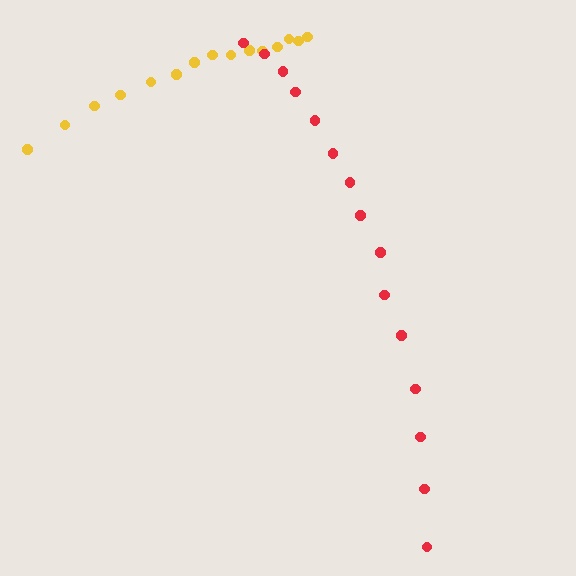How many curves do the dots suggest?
There are 2 distinct paths.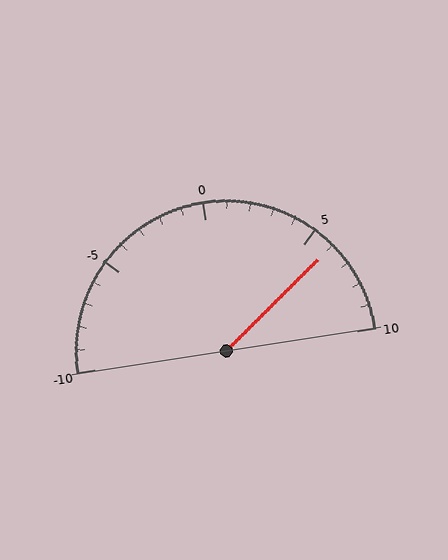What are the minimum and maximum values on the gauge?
The gauge ranges from -10 to 10.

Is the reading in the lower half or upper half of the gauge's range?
The reading is in the upper half of the range (-10 to 10).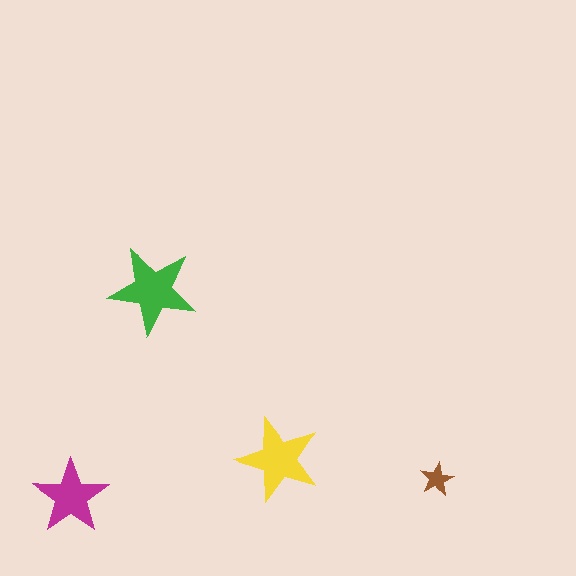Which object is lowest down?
The magenta star is bottommost.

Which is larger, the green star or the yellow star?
The green one.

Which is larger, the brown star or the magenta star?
The magenta one.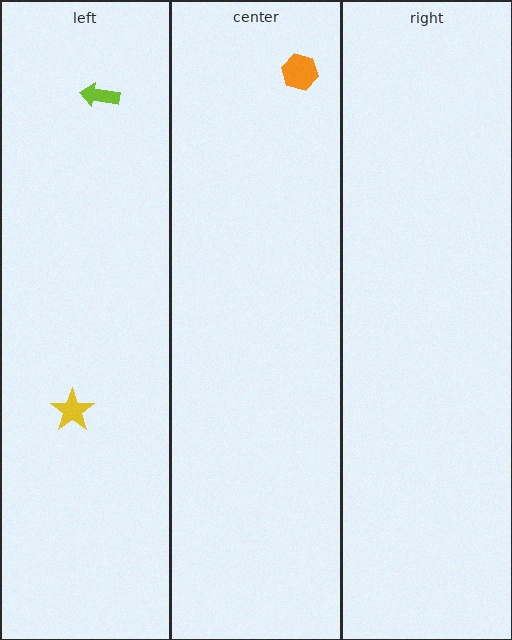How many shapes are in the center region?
1.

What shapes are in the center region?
The orange hexagon.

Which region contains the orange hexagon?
The center region.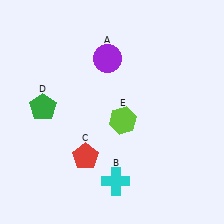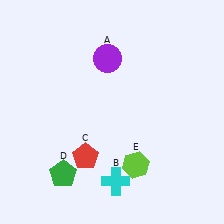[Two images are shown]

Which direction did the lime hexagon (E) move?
The lime hexagon (E) moved down.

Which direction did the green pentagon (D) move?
The green pentagon (D) moved down.